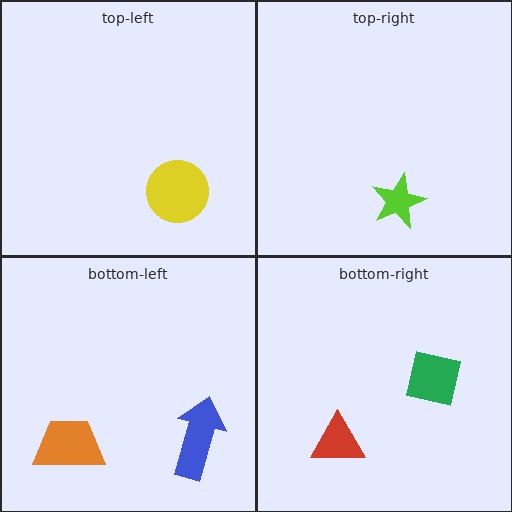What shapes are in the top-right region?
The lime star.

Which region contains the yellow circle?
The top-left region.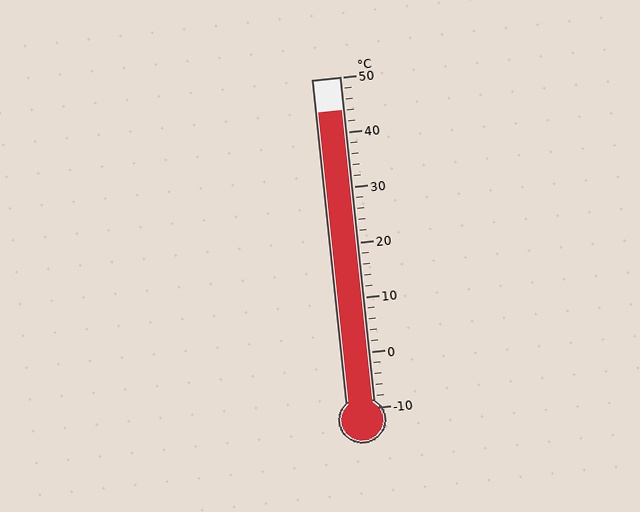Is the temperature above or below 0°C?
The temperature is above 0°C.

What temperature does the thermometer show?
The thermometer shows approximately 44°C.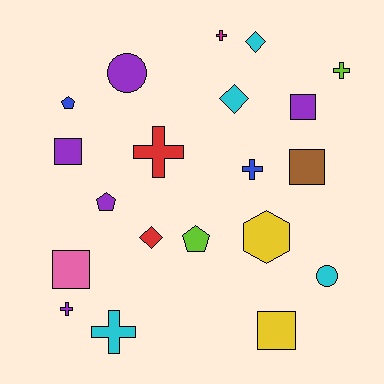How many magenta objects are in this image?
There is 1 magenta object.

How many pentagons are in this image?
There are 3 pentagons.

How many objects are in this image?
There are 20 objects.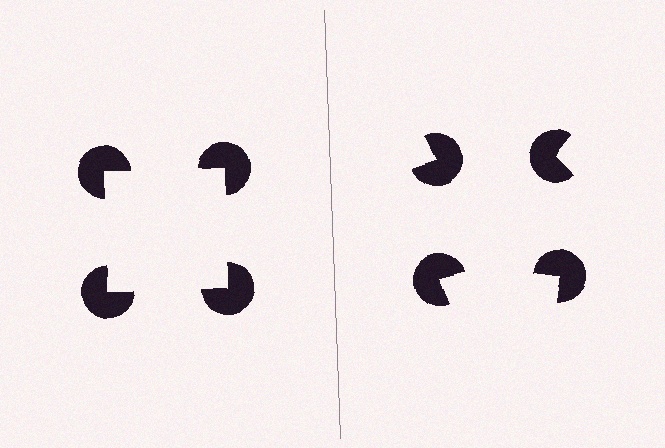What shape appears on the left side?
An illusory square.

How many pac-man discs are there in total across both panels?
8 — 4 on each side.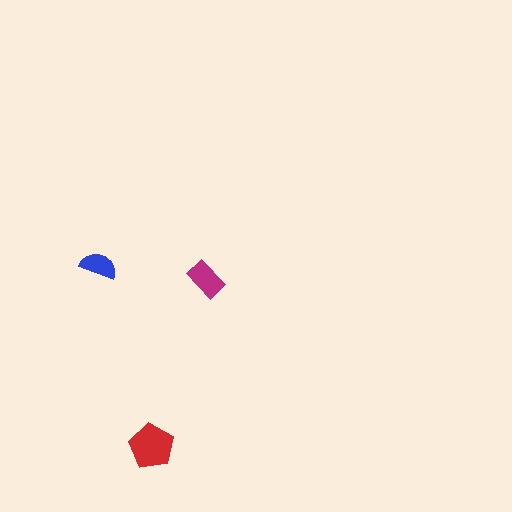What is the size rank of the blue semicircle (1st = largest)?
3rd.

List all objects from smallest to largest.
The blue semicircle, the magenta rectangle, the red pentagon.